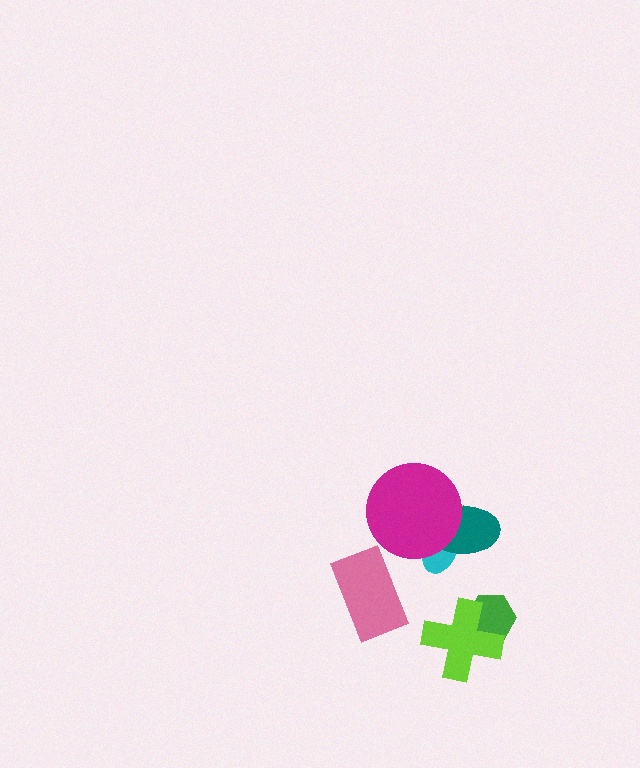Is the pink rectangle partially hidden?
No, no other shape covers it.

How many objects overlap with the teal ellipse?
2 objects overlap with the teal ellipse.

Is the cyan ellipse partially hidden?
Yes, it is partially covered by another shape.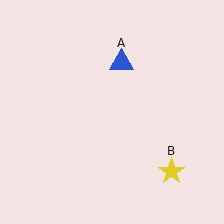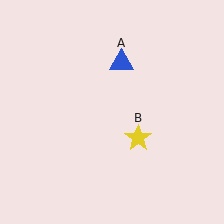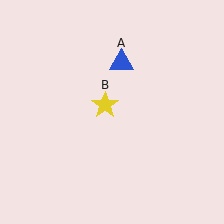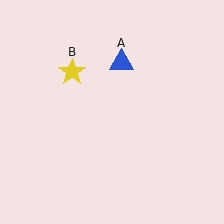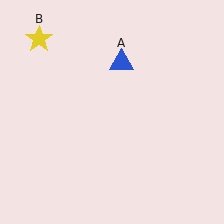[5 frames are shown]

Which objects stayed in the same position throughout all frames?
Blue triangle (object A) remained stationary.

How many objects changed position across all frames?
1 object changed position: yellow star (object B).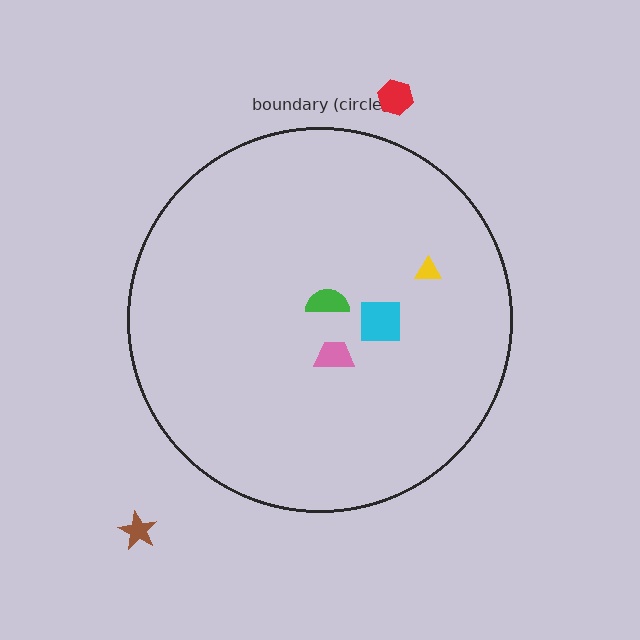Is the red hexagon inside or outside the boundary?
Outside.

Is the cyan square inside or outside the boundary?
Inside.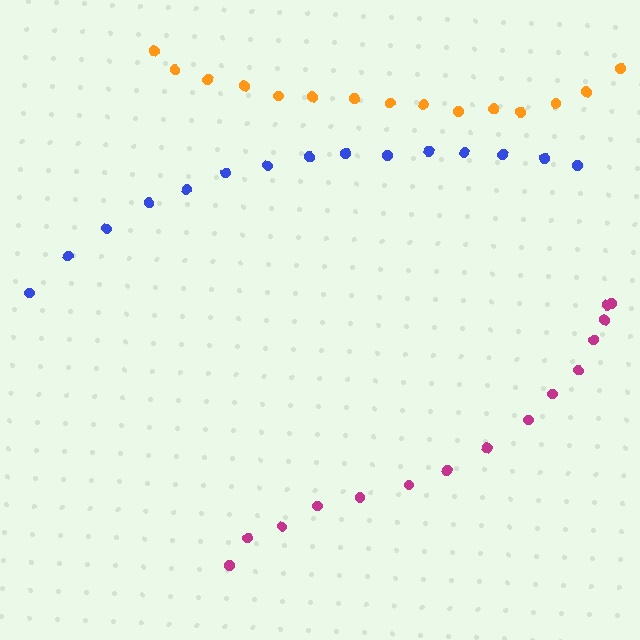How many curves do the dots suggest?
There are 3 distinct paths.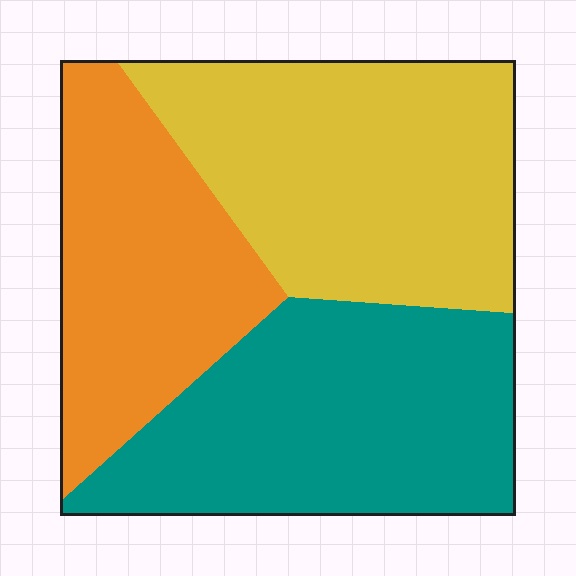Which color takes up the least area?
Orange, at roughly 25%.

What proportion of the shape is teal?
Teal takes up between a third and a half of the shape.